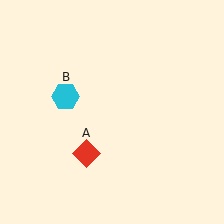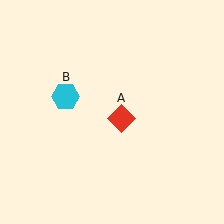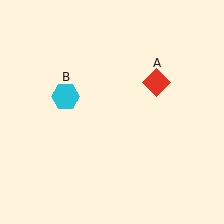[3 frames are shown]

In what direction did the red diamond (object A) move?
The red diamond (object A) moved up and to the right.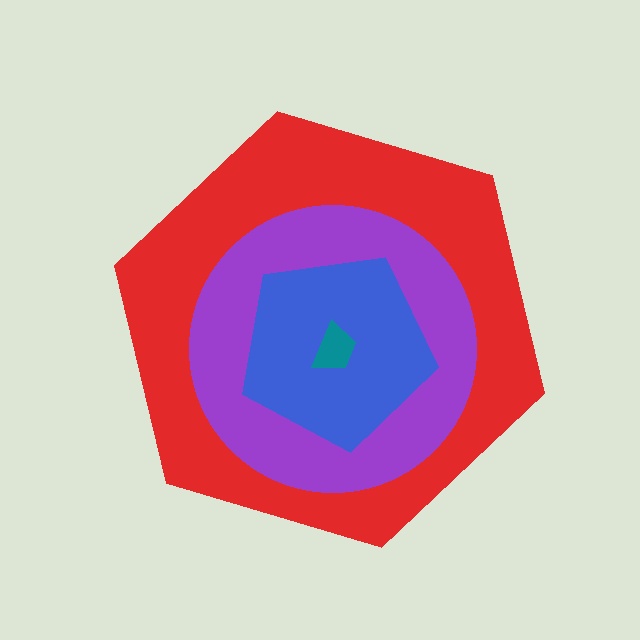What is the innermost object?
The teal trapezoid.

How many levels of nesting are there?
4.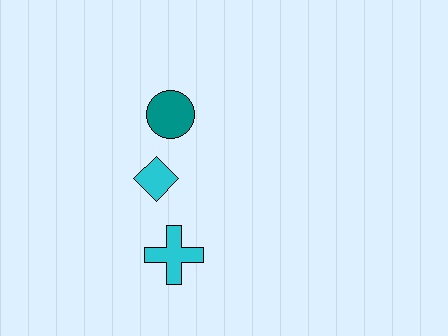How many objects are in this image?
There are 3 objects.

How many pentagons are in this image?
There are no pentagons.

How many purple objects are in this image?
There are no purple objects.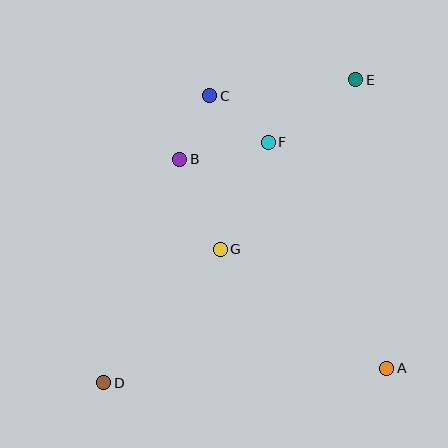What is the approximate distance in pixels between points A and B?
The distance between A and B is approximately 294 pixels.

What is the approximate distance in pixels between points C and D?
The distance between C and D is approximately 306 pixels.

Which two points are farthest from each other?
Points D and E are farthest from each other.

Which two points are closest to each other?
Points B and C are closest to each other.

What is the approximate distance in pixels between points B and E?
The distance between B and E is approximately 193 pixels.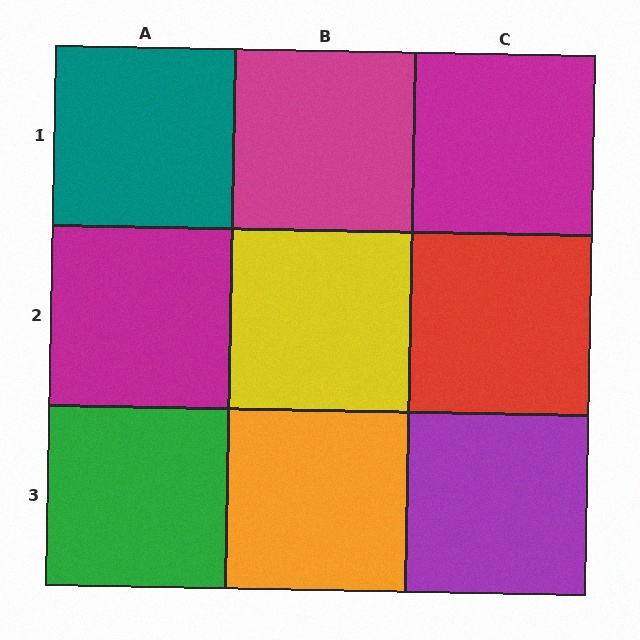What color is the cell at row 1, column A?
Teal.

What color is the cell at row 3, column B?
Orange.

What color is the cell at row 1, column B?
Magenta.